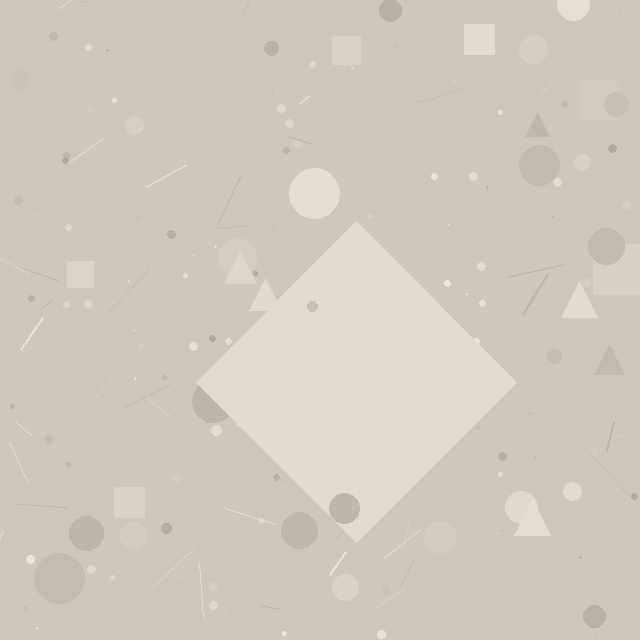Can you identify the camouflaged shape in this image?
The camouflaged shape is a diamond.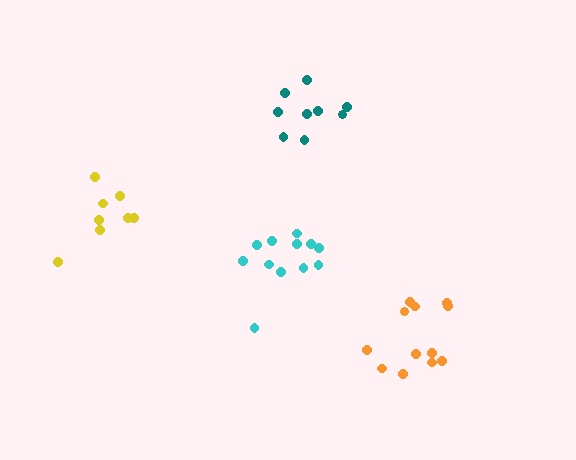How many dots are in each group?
Group 1: 12 dots, Group 2: 9 dots, Group 3: 8 dots, Group 4: 12 dots (41 total).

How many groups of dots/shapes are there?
There are 4 groups.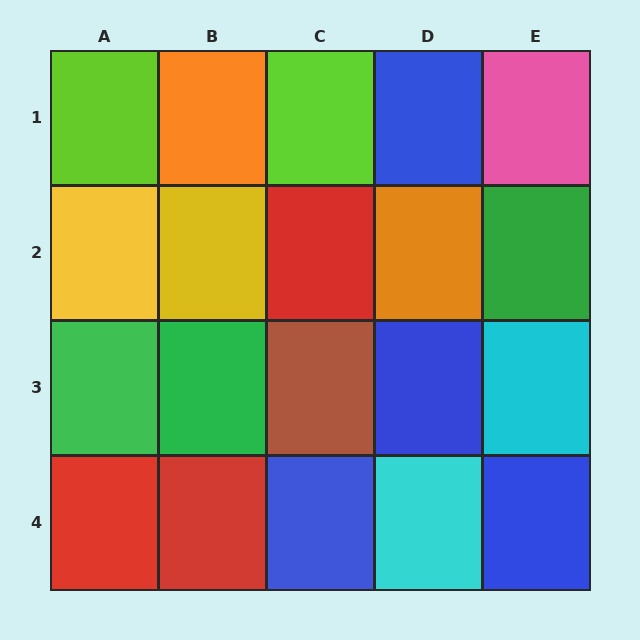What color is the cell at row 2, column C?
Red.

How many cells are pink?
1 cell is pink.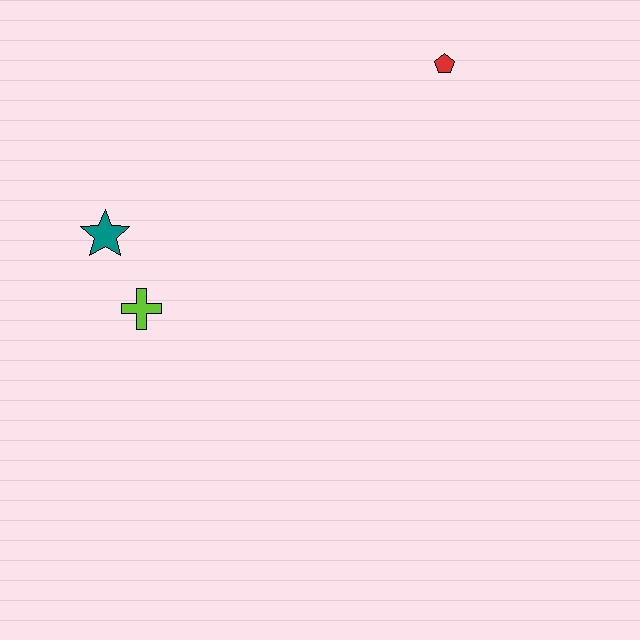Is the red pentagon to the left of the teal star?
No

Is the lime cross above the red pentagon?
No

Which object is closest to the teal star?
The lime cross is closest to the teal star.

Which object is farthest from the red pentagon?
The lime cross is farthest from the red pentagon.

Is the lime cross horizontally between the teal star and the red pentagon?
Yes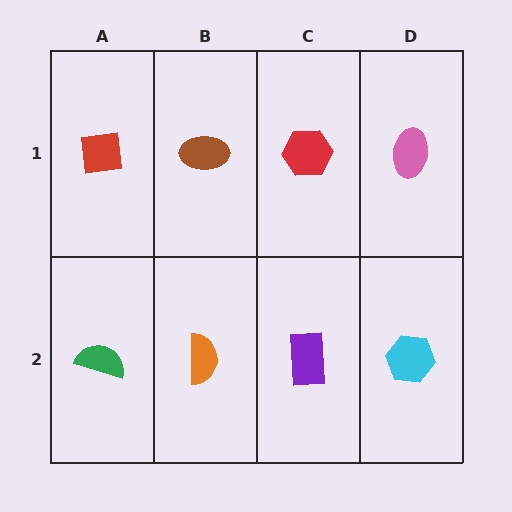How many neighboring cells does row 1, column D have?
2.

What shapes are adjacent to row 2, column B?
A brown ellipse (row 1, column B), a green semicircle (row 2, column A), a purple rectangle (row 2, column C).